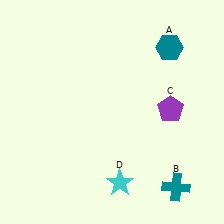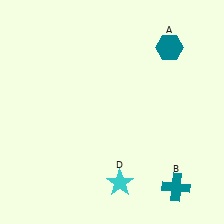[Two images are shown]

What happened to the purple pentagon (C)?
The purple pentagon (C) was removed in Image 2. It was in the top-right area of Image 1.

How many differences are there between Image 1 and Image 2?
There is 1 difference between the two images.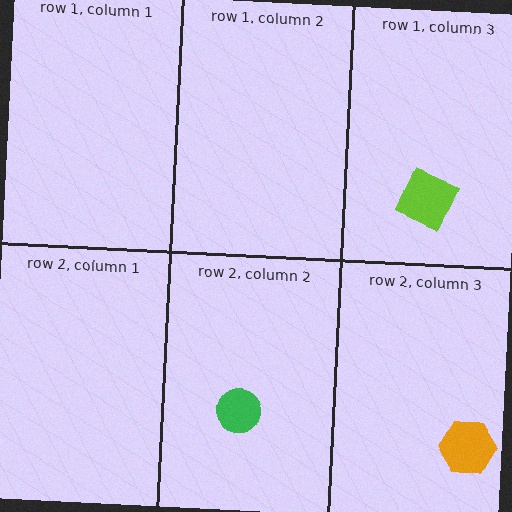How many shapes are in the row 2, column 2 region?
1.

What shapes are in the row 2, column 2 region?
The green circle.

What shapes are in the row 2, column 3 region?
The orange hexagon.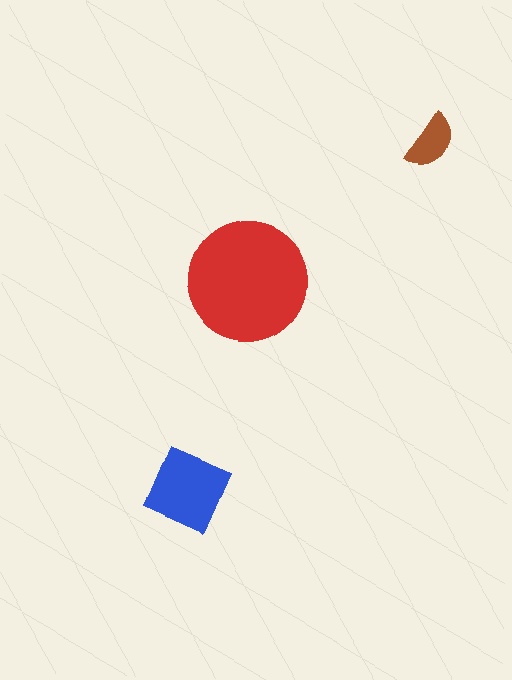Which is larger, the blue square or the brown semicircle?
The blue square.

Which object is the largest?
The red circle.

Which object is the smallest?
The brown semicircle.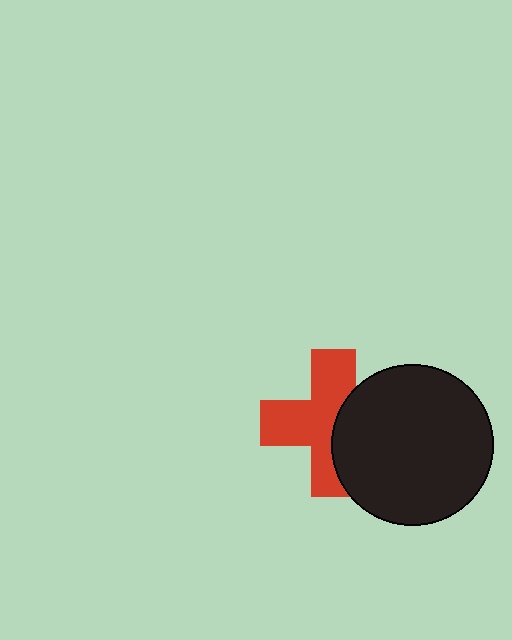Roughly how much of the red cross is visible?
About half of it is visible (roughly 62%).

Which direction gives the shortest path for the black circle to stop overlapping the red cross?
Moving right gives the shortest separation.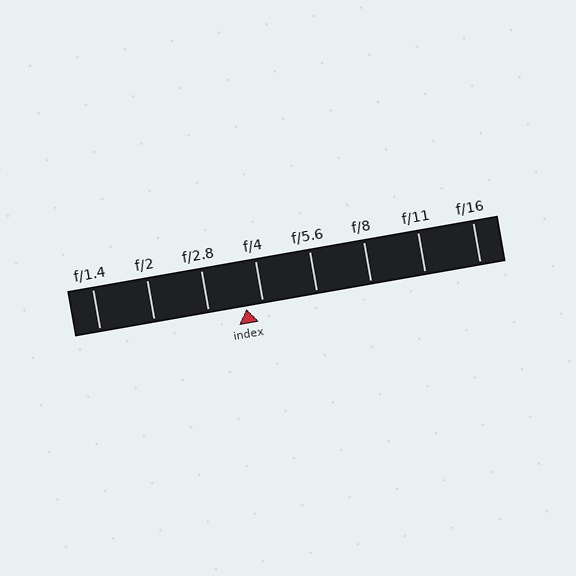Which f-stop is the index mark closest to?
The index mark is closest to f/4.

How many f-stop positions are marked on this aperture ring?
There are 8 f-stop positions marked.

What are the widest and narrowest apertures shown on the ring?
The widest aperture shown is f/1.4 and the narrowest is f/16.